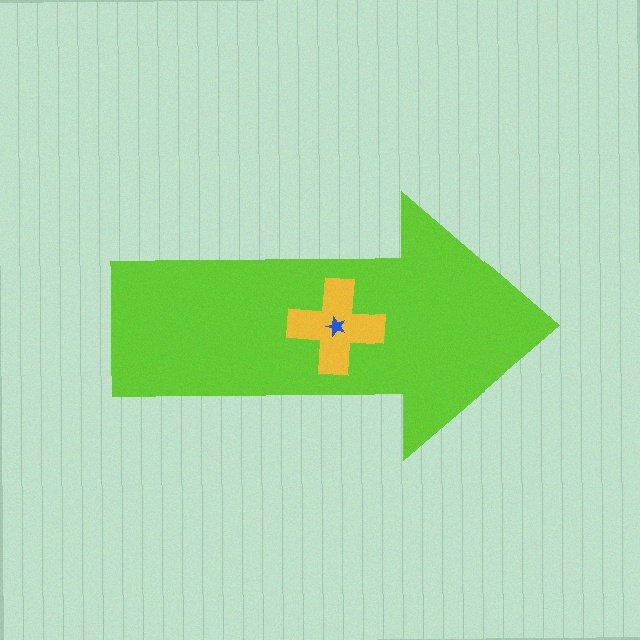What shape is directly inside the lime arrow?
The yellow cross.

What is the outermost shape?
The lime arrow.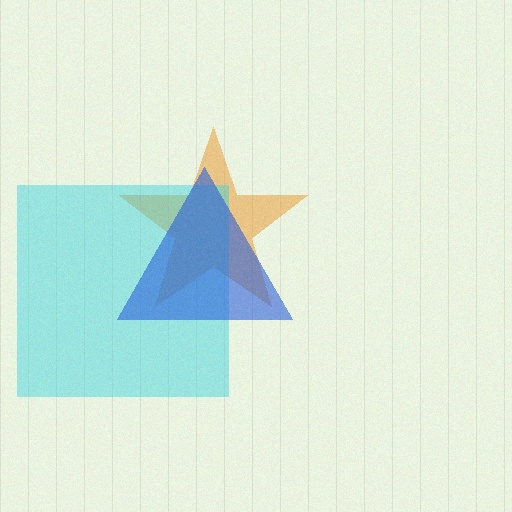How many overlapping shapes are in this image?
There are 3 overlapping shapes in the image.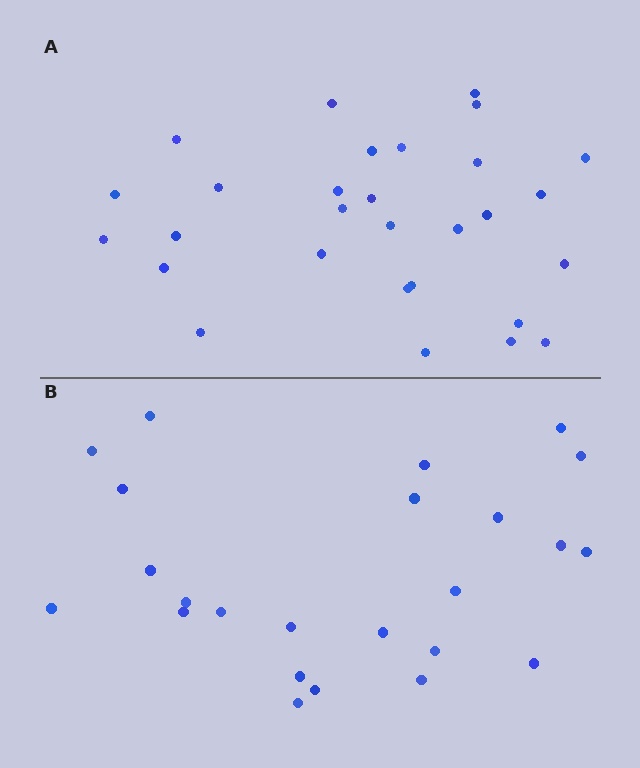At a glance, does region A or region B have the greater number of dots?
Region A (the top region) has more dots.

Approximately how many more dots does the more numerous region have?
Region A has about 5 more dots than region B.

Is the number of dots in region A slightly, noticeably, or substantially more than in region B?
Region A has only slightly more — the two regions are fairly close. The ratio is roughly 1.2 to 1.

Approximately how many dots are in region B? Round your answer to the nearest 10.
About 20 dots. (The exact count is 24, which rounds to 20.)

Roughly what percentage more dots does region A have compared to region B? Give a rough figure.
About 20% more.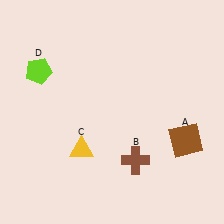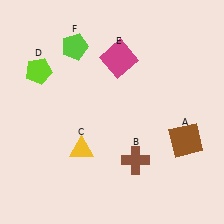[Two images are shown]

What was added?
A magenta square (E), a lime pentagon (F) were added in Image 2.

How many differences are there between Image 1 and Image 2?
There are 2 differences between the two images.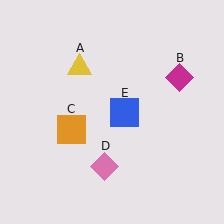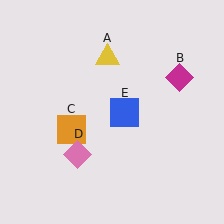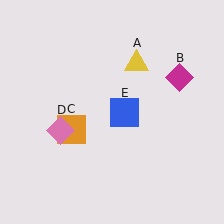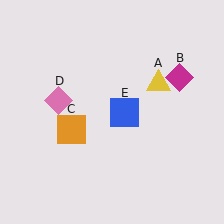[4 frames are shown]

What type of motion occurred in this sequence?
The yellow triangle (object A), pink diamond (object D) rotated clockwise around the center of the scene.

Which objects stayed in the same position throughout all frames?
Magenta diamond (object B) and orange square (object C) and blue square (object E) remained stationary.